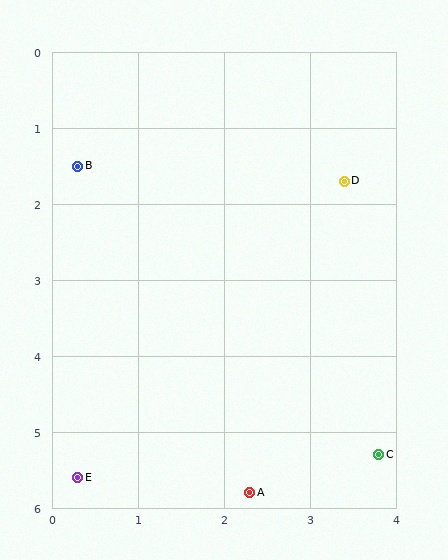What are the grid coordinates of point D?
Point D is at approximately (3.4, 1.7).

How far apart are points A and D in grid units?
Points A and D are about 4.2 grid units apart.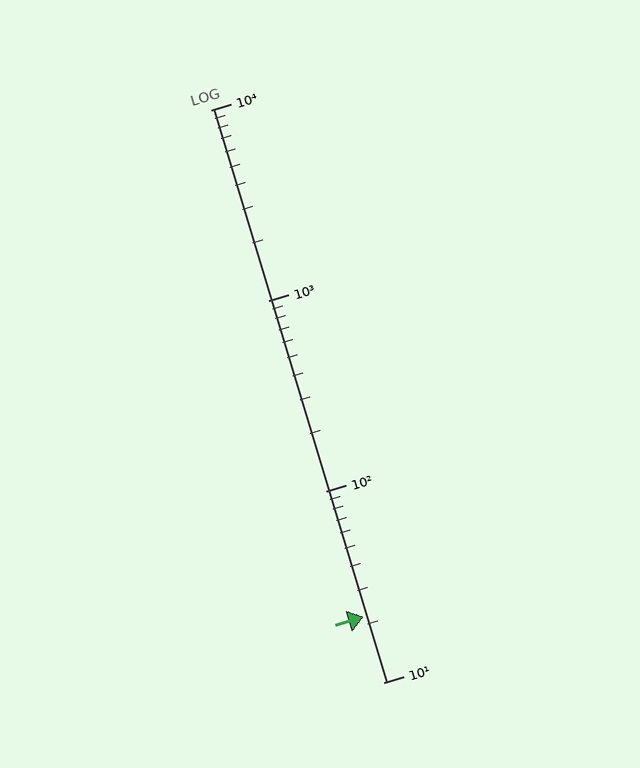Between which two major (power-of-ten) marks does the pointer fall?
The pointer is between 10 and 100.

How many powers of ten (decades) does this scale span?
The scale spans 3 decades, from 10 to 10000.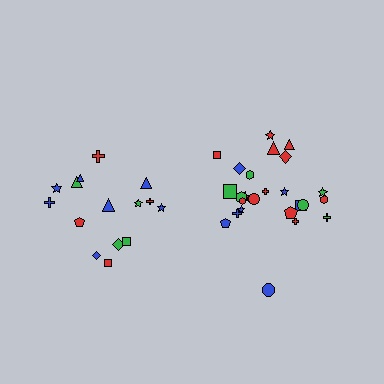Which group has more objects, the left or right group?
The right group.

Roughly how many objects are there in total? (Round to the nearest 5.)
Roughly 40 objects in total.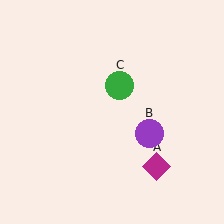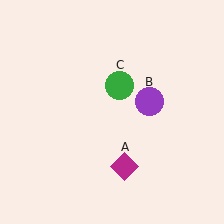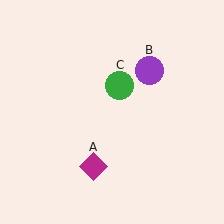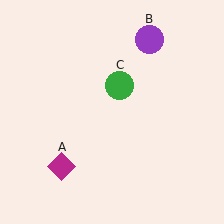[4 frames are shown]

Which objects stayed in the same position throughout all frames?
Green circle (object C) remained stationary.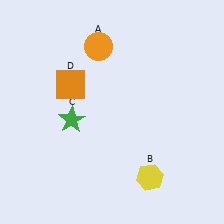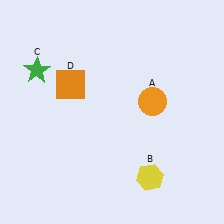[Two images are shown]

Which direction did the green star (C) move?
The green star (C) moved up.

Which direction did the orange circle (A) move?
The orange circle (A) moved down.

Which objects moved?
The objects that moved are: the orange circle (A), the green star (C).